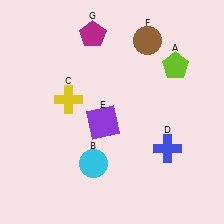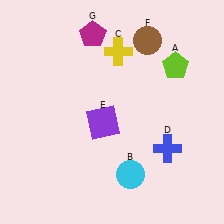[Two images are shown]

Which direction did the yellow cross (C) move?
The yellow cross (C) moved right.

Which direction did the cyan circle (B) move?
The cyan circle (B) moved right.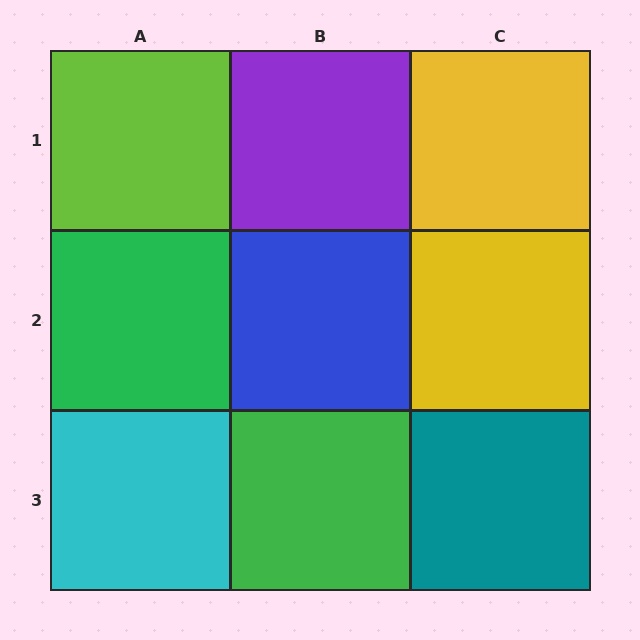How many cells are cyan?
1 cell is cyan.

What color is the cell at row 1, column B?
Purple.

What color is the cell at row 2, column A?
Green.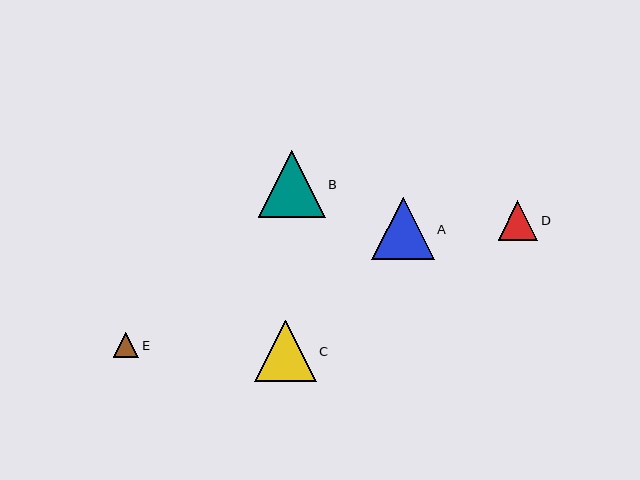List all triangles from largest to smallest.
From largest to smallest: B, A, C, D, E.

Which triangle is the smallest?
Triangle E is the smallest with a size of approximately 25 pixels.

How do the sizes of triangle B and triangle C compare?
Triangle B and triangle C are approximately the same size.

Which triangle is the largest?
Triangle B is the largest with a size of approximately 67 pixels.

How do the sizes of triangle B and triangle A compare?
Triangle B and triangle A are approximately the same size.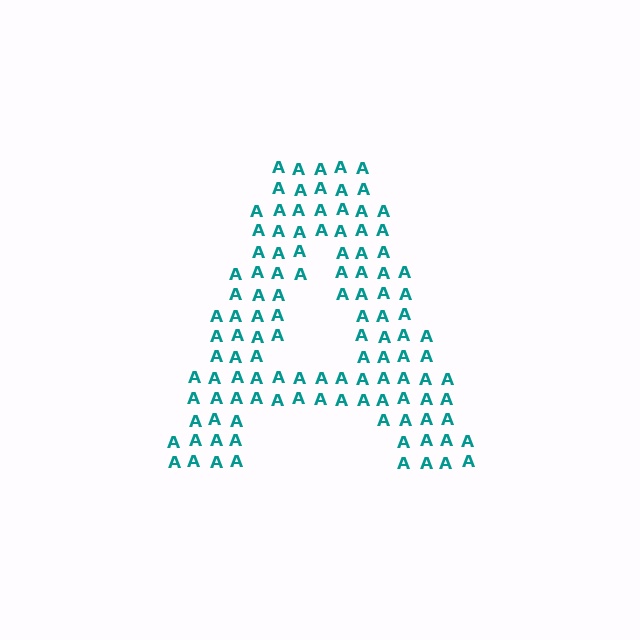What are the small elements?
The small elements are letter A's.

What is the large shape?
The large shape is the letter A.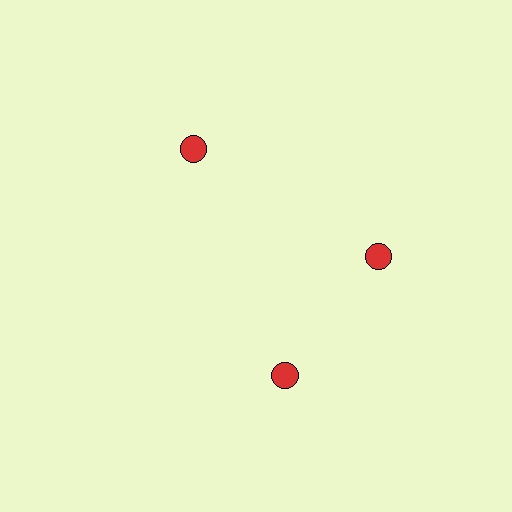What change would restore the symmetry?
The symmetry would be restored by rotating it back into even spacing with its neighbors so that all 3 circles sit at equal angles and equal distance from the center.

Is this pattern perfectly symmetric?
No. The 3 red circles are arranged in a ring, but one element near the 7 o'clock position is rotated out of alignment along the ring, breaking the 3-fold rotational symmetry.